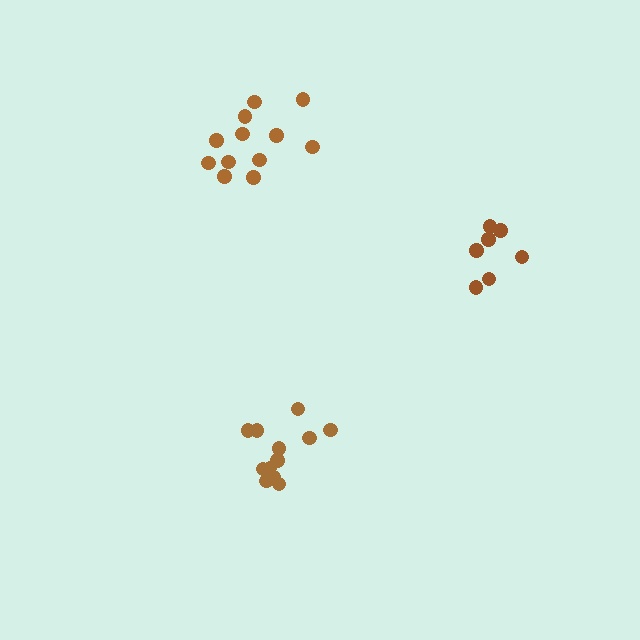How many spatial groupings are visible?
There are 3 spatial groupings.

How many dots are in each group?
Group 1: 12 dots, Group 2: 7 dots, Group 3: 12 dots (31 total).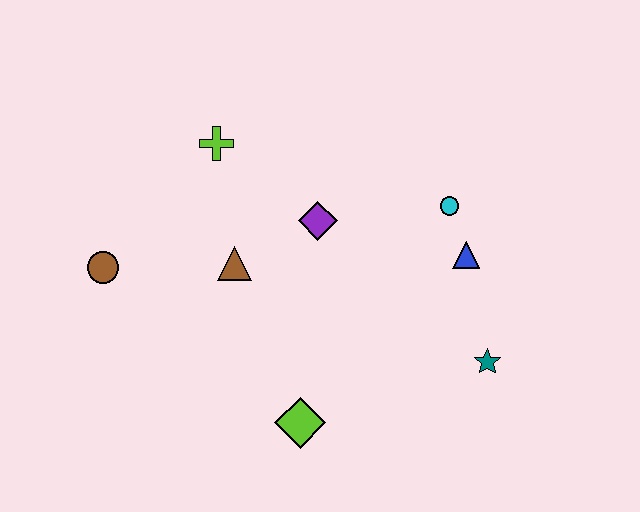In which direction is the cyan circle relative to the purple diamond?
The cyan circle is to the right of the purple diamond.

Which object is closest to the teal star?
The blue triangle is closest to the teal star.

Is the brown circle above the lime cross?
No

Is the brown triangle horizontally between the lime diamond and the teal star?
No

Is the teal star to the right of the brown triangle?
Yes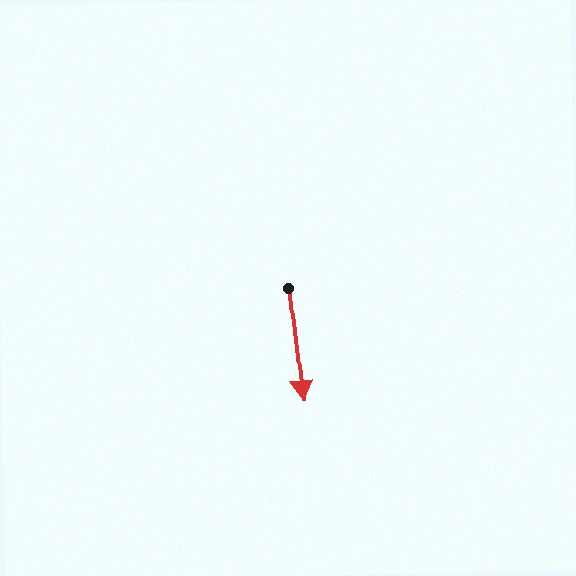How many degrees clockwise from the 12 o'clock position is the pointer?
Approximately 173 degrees.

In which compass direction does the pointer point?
South.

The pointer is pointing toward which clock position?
Roughly 6 o'clock.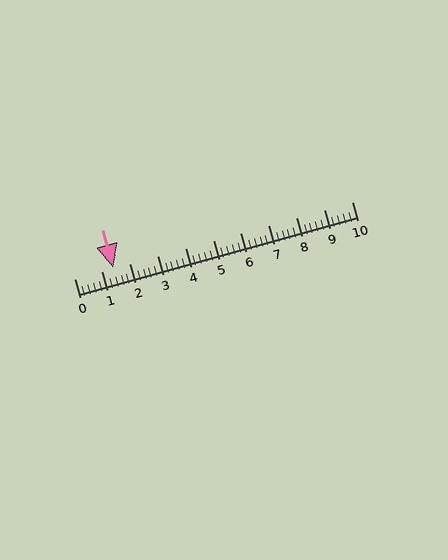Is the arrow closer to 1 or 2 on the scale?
The arrow is closer to 1.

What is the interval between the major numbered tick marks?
The major tick marks are spaced 1 units apart.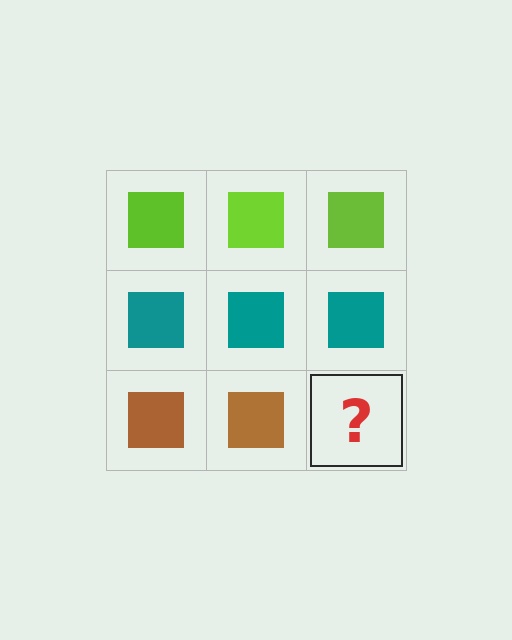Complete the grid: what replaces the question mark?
The question mark should be replaced with a brown square.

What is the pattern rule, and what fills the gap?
The rule is that each row has a consistent color. The gap should be filled with a brown square.